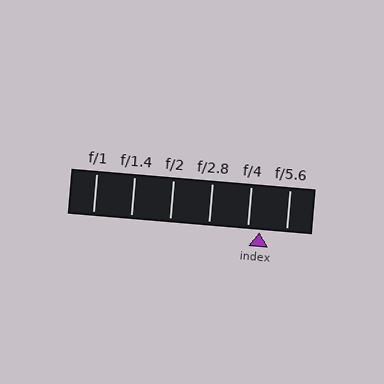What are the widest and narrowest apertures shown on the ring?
The widest aperture shown is f/1 and the narrowest is f/5.6.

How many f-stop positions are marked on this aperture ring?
There are 6 f-stop positions marked.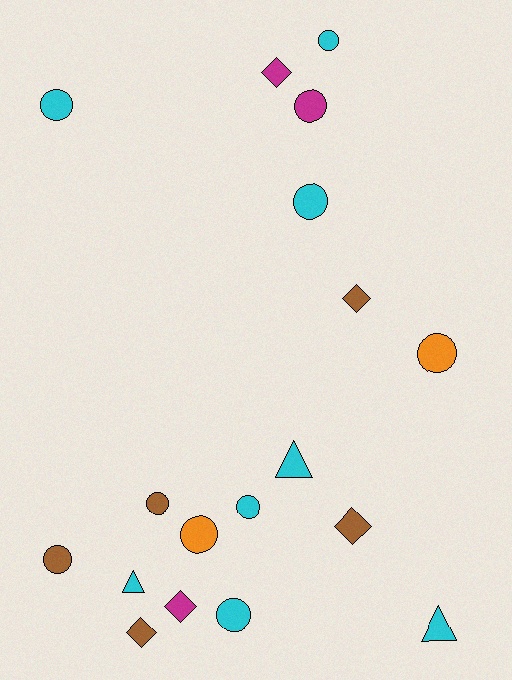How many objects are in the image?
There are 18 objects.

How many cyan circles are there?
There are 5 cyan circles.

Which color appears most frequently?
Cyan, with 8 objects.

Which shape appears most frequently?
Circle, with 10 objects.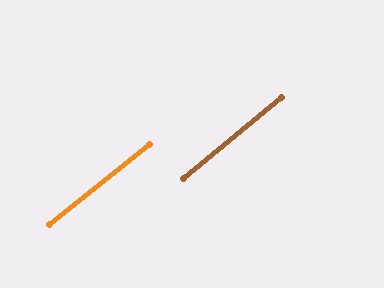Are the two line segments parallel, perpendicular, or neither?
Parallel — their directions differ by only 1.4°.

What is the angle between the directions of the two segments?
Approximately 1 degree.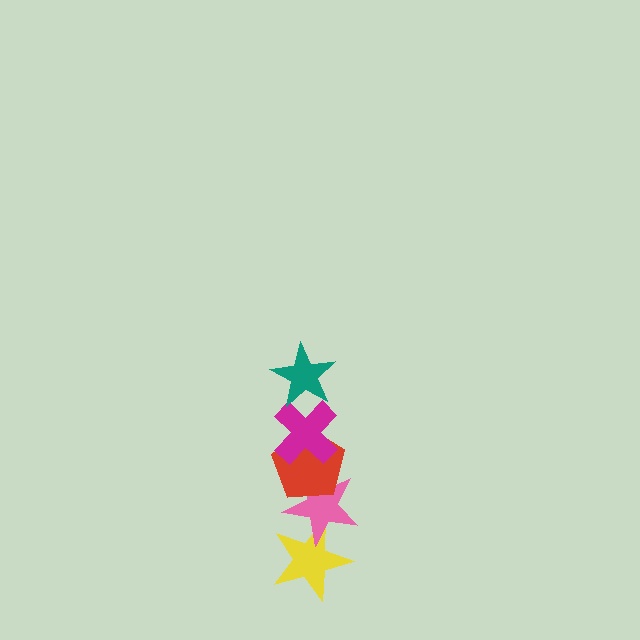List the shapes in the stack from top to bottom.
From top to bottom: the teal star, the magenta cross, the red pentagon, the pink star, the yellow star.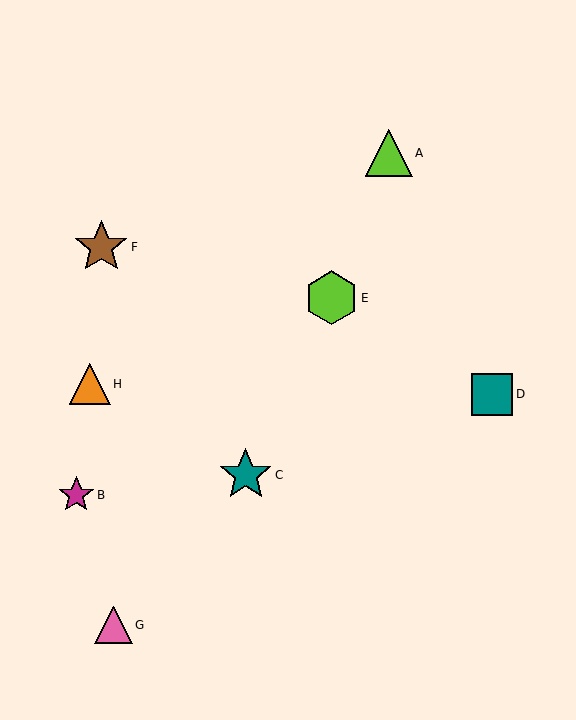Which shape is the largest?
The lime hexagon (labeled E) is the largest.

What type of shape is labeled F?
Shape F is a brown star.